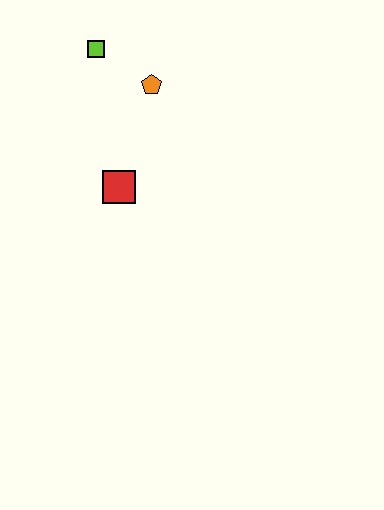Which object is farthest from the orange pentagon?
The red square is farthest from the orange pentagon.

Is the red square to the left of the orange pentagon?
Yes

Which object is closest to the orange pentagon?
The lime square is closest to the orange pentagon.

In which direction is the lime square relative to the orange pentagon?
The lime square is to the left of the orange pentagon.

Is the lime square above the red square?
Yes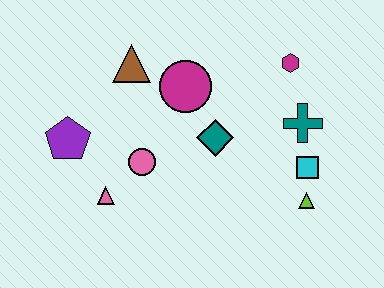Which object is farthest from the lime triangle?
The purple pentagon is farthest from the lime triangle.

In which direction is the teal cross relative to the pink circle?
The teal cross is to the right of the pink circle.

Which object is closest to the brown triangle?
The magenta circle is closest to the brown triangle.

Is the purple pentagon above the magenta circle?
No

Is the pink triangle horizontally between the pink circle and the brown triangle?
No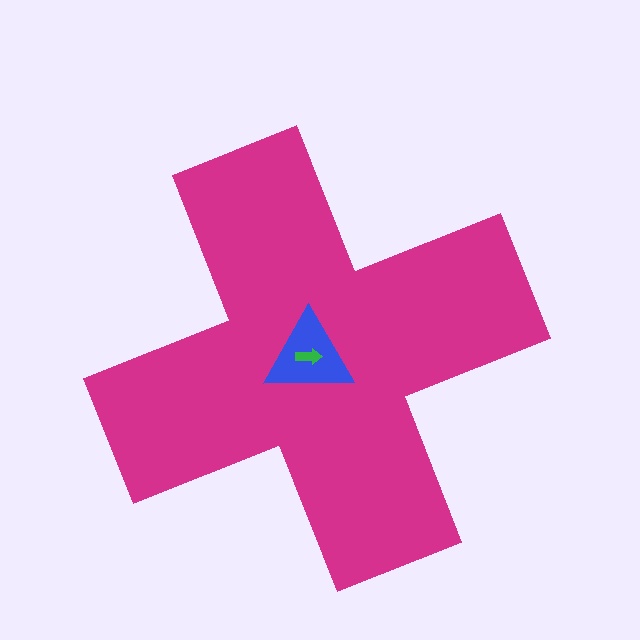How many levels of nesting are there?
3.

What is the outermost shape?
The magenta cross.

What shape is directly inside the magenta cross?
The blue triangle.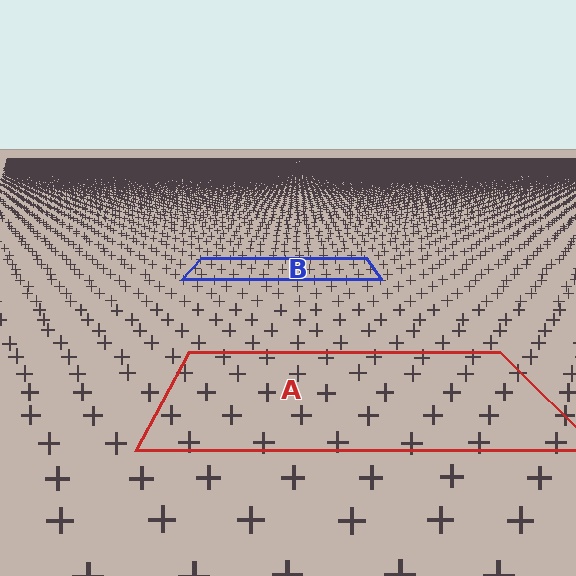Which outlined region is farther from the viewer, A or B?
Region B is farther from the viewer — the texture elements inside it appear smaller and more densely packed.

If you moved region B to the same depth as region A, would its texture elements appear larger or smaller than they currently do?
They would appear larger. At a closer depth, the same texture elements are projected at a bigger on-screen size.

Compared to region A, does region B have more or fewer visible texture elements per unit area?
Region B has more texture elements per unit area — they are packed more densely because it is farther away.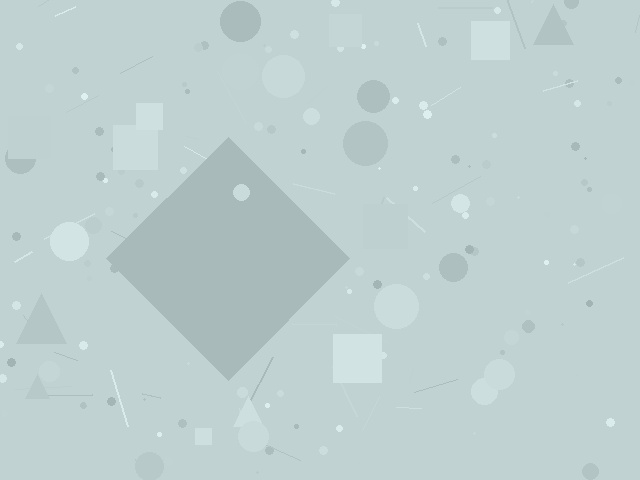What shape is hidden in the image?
A diamond is hidden in the image.